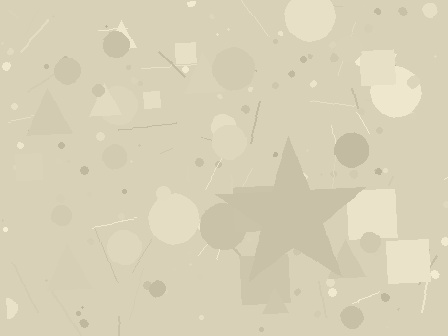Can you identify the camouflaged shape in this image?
The camouflaged shape is a star.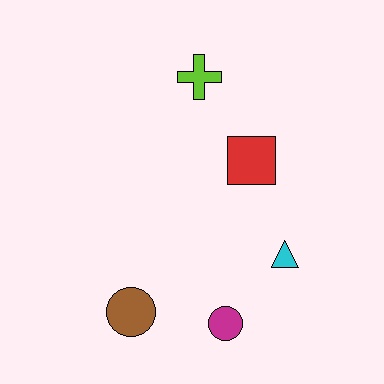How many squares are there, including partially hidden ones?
There is 1 square.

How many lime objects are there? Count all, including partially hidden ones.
There is 1 lime object.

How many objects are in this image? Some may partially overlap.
There are 5 objects.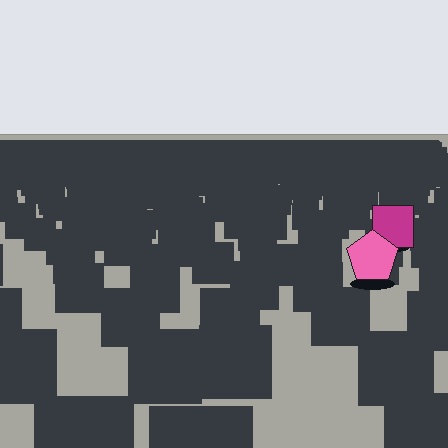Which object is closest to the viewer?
The pink pentagon is closest. The texture marks near it are larger and more spread out.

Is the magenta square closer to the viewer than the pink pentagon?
No. The pink pentagon is closer — you can tell from the texture gradient: the ground texture is coarser near it.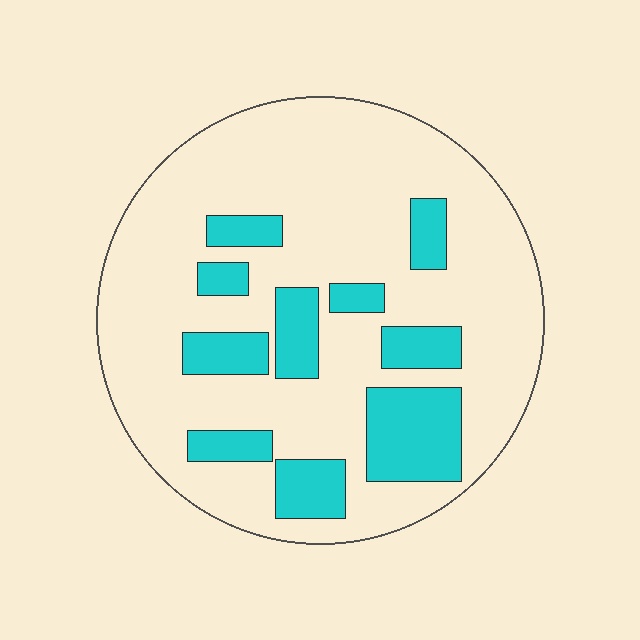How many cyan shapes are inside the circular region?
10.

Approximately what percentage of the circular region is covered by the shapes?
Approximately 25%.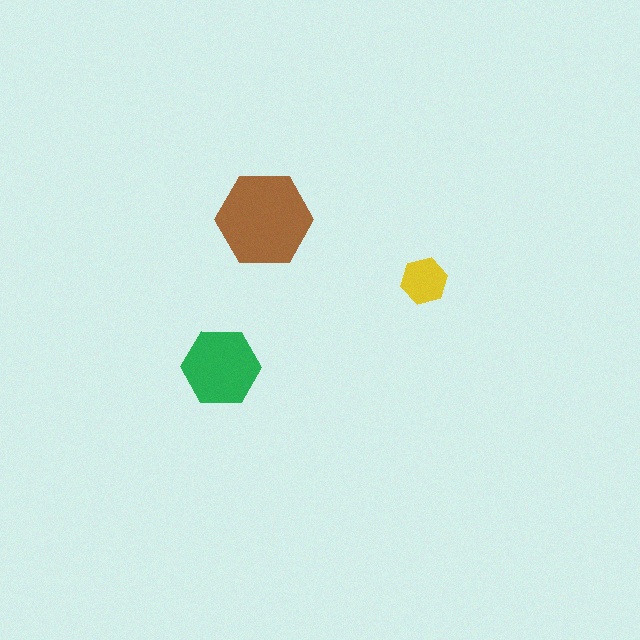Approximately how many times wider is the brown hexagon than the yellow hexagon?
About 2 times wider.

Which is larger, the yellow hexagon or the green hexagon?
The green one.